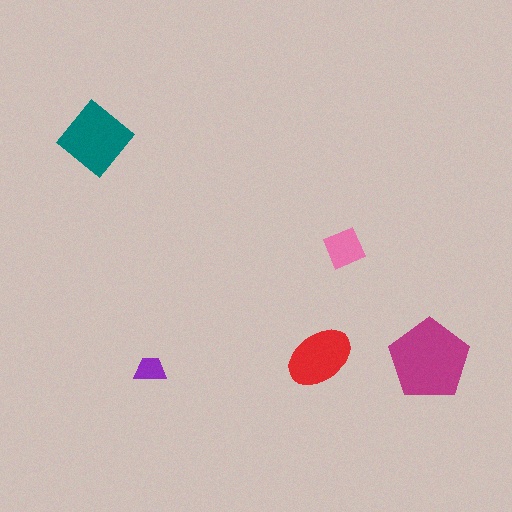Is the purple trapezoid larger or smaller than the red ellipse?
Smaller.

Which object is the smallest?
The purple trapezoid.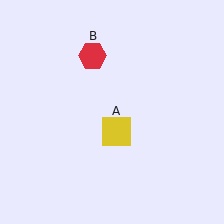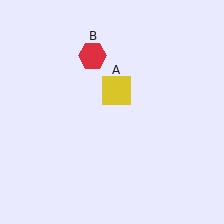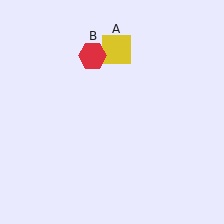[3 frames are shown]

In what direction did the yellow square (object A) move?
The yellow square (object A) moved up.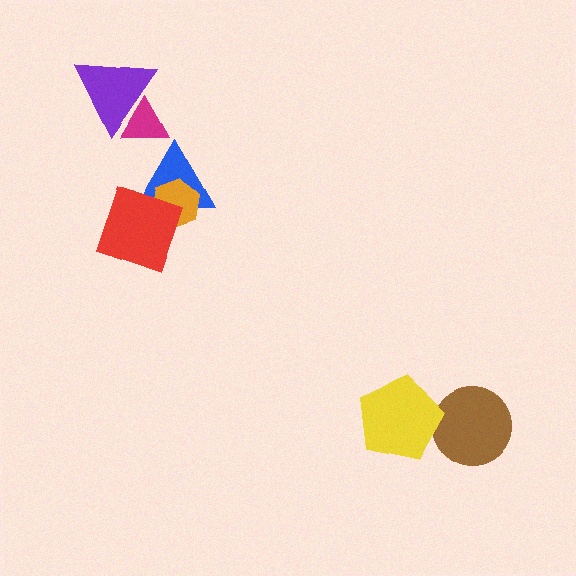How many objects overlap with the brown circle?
1 object overlaps with the brown circle.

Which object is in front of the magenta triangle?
The purple triangle is in front of the magenta triangle.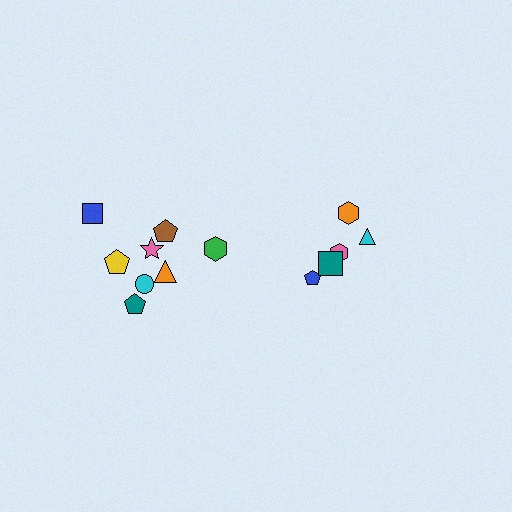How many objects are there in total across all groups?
There are 13 objects.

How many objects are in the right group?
There are 5 objects.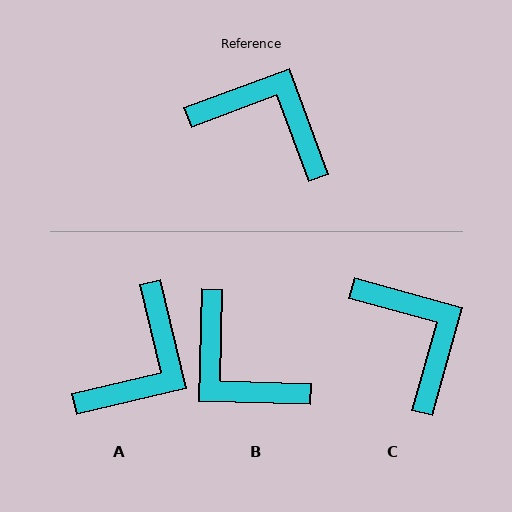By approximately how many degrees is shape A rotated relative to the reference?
Approximately 97 degrees clockwise.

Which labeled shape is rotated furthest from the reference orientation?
B, about 158 degrees away.